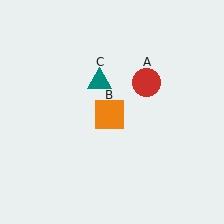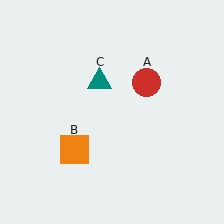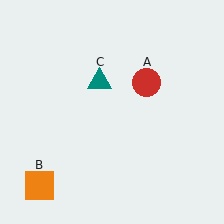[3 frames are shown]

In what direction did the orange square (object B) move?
The orange square (object B) moved down and to the left.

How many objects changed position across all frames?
1 object changed position: orange square (object B).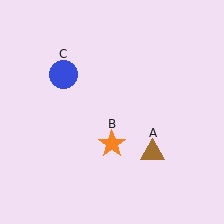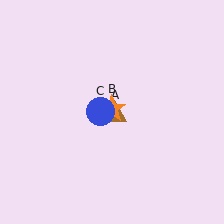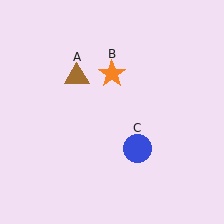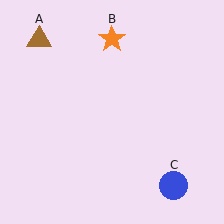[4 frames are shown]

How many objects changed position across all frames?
3 objects changed position: brown triangle (object A), orange star (object B), blue circle (object C).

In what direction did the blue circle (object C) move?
The blue circle (object C) moved down and to the right.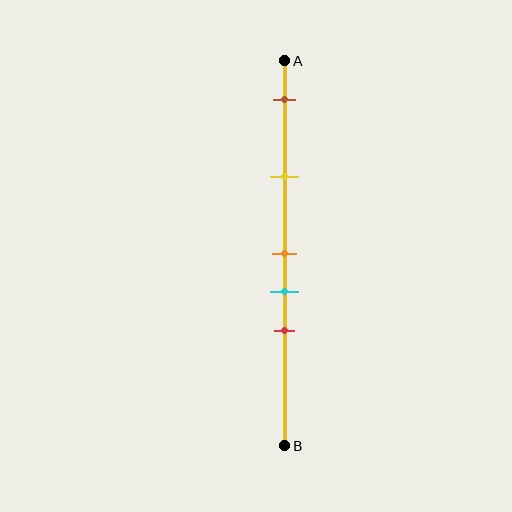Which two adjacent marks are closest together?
The orange and cyan marks are the closest adjacent pair.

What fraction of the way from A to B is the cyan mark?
The cyan mark is approximately 60% (0.6) of the way from A to B.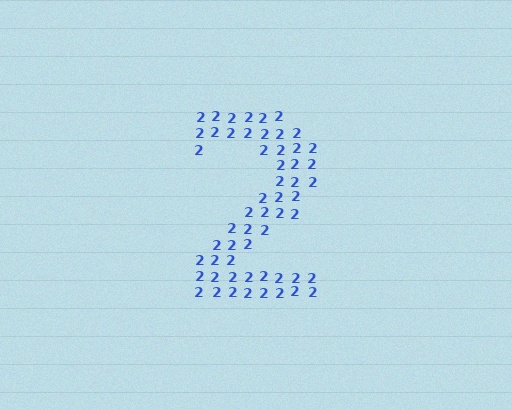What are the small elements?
The small elements are digit 2's.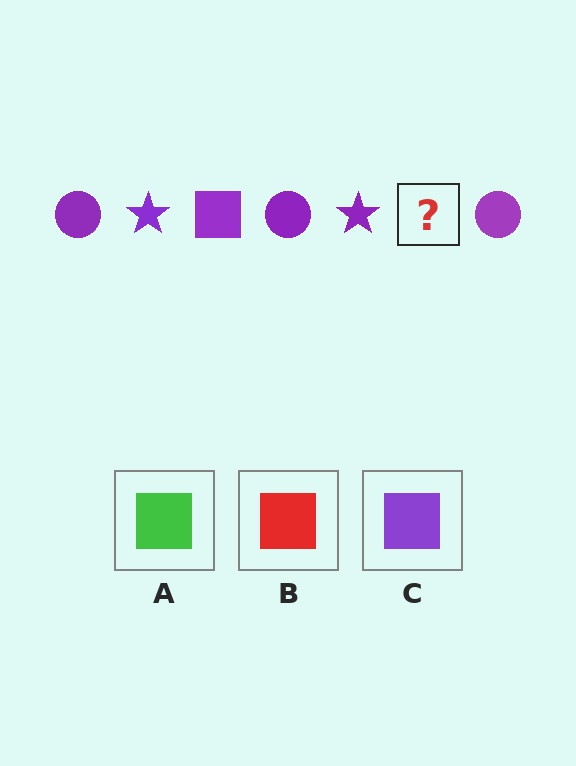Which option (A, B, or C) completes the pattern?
C.